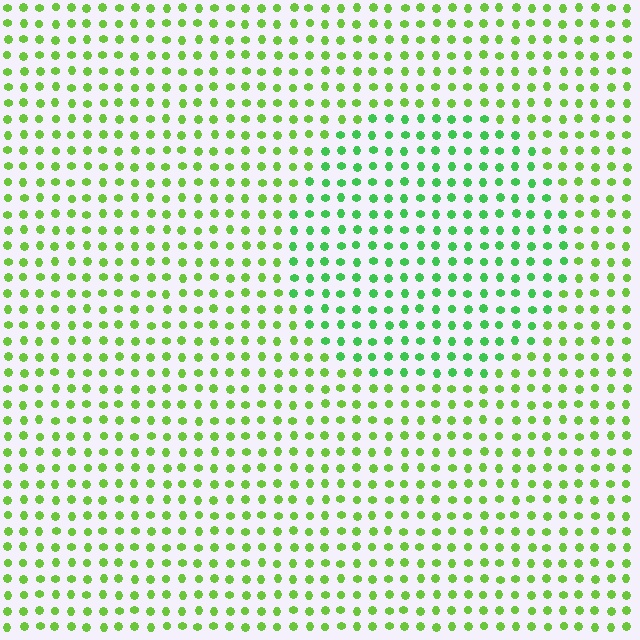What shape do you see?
I see a circle.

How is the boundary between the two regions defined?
The boundary is defined purely by a slight shift in hue (about 29 degrees). Spacing, size, and orientation are identical on both sides.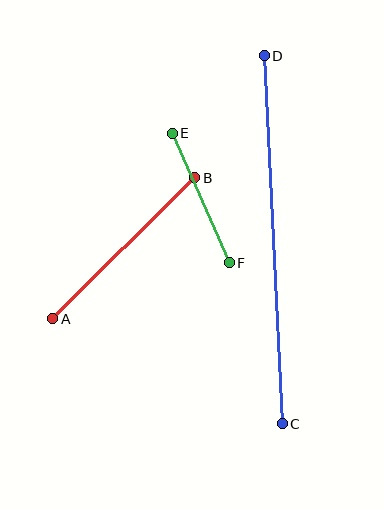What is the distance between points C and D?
The distance is approximately 369 pixels.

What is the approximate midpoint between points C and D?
The midpoint is at approximately (273, 240) pixels.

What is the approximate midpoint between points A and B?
The midpoint is at approximately (124, 248) pixels.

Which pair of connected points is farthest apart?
Points C and D are farthest apart.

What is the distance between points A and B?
The distance is approximately 200 pixels.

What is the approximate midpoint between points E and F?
The midpoint is at approximately (201, 198) pixels.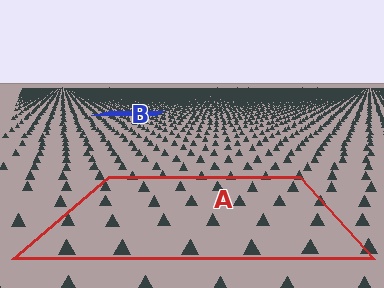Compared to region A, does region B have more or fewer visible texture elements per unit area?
Region B has more texture elements per unit area — they are packed more densely because it is farther away.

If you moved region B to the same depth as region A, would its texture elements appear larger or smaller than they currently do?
They would appear larger. At a closer depth, the same texture elements are projected at a bigger on-screen size.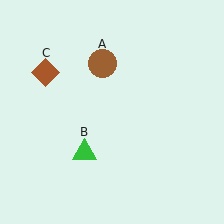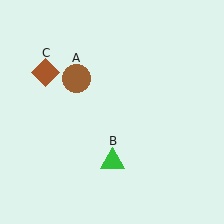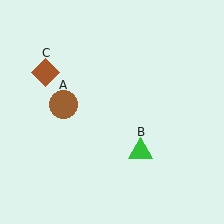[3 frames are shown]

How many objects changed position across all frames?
2 objects changed position: brown circle (object A), green triangle (object B).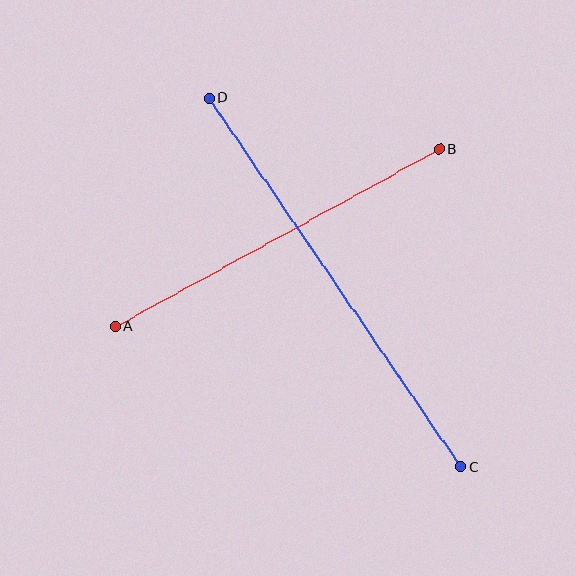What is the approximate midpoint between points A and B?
The midpoint is at approximately (277, 238) pixels.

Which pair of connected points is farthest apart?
Points C and D are farthest apart.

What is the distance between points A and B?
The distance is approximately 370 pixels.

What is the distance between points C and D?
The distance is approximately 447 pixels.